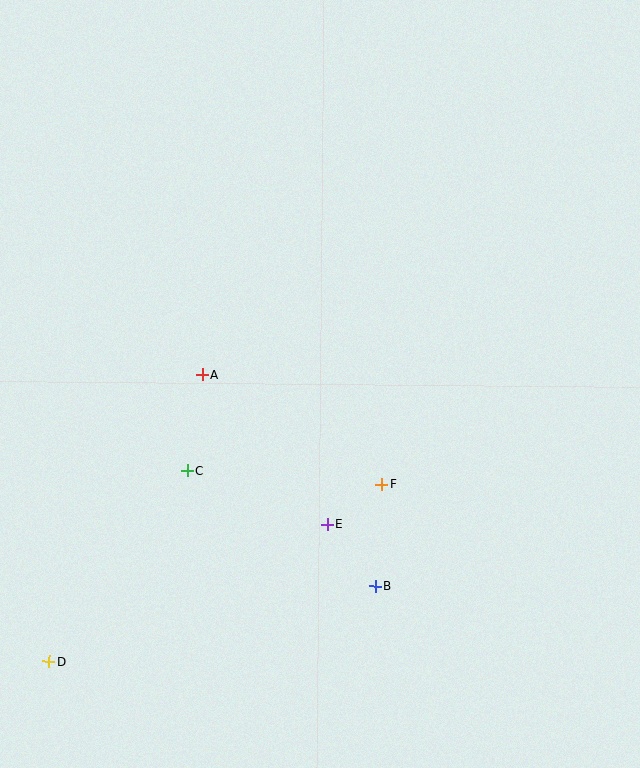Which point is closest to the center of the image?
Point F at (382, 484) is closest to the center.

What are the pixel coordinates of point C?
Point C is at (187, 471).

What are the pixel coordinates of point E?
Point E is at (327, 524).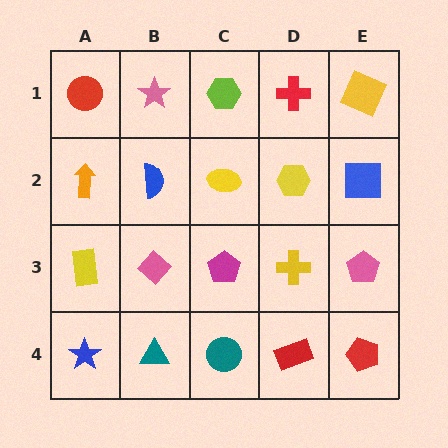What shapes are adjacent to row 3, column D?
A yellow hexagon (row 2, column D), a red rectangle (row 4, column D), a magenta pentagon (row 3, column C), a pink pentagon (row 3, column E).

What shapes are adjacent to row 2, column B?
A pink star (row 1, column B), a pink diamond (row 3, column B), an orange arrow (row 2, column A), a yellow ellipse (row 2, column C).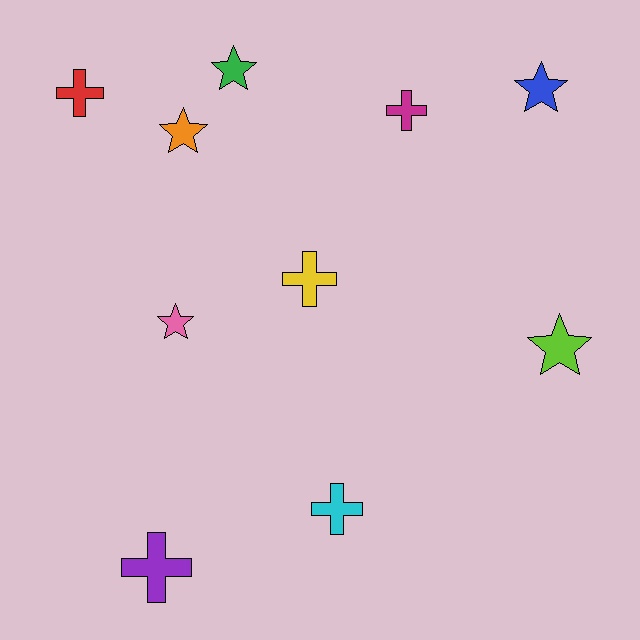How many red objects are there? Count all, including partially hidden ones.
There is 1 red object.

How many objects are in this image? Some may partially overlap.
There are 10 objects.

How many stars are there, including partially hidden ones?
There are 5 stars.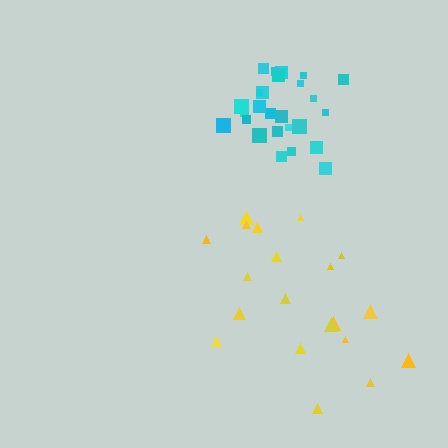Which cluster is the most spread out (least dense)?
Yellow.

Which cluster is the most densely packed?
Cyan.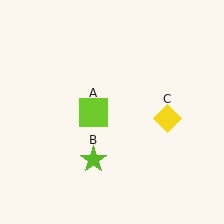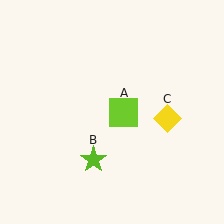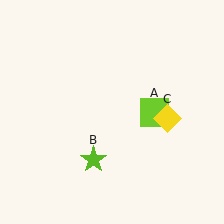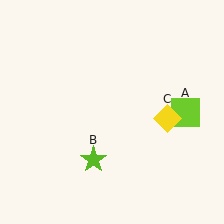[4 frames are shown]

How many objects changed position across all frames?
1 object changed position: lime square (object A).